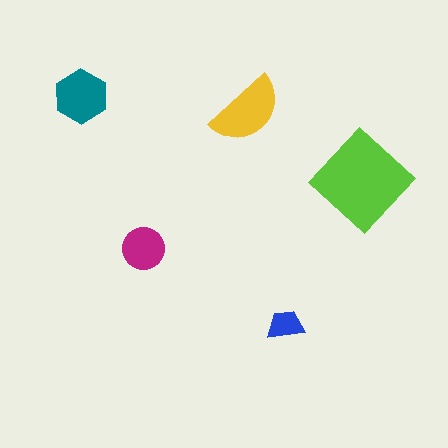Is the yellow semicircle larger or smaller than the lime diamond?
Smaller.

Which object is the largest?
The lime diamond.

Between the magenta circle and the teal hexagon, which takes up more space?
The teal hexagon.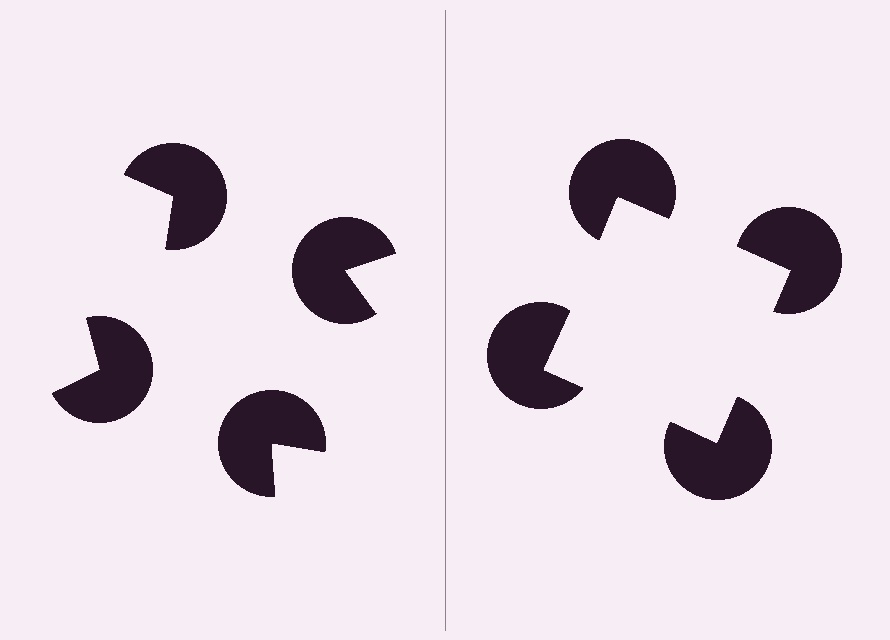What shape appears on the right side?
An illusory square.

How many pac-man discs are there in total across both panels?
8 — 4 on each side.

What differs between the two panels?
The pac-man discs are positioned identically on both sides; only the wedge orientations differ. On the right they align to a square; on the left they are misaligned.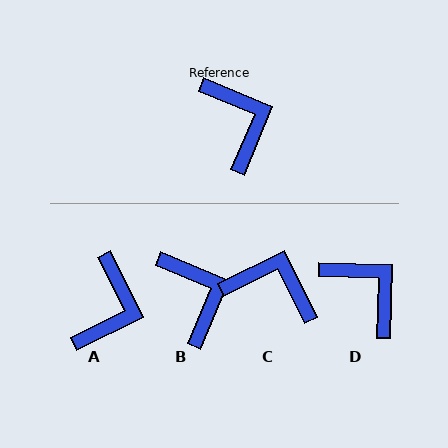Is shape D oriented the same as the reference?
No, it is off by about 21 degrees.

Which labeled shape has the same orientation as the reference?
B.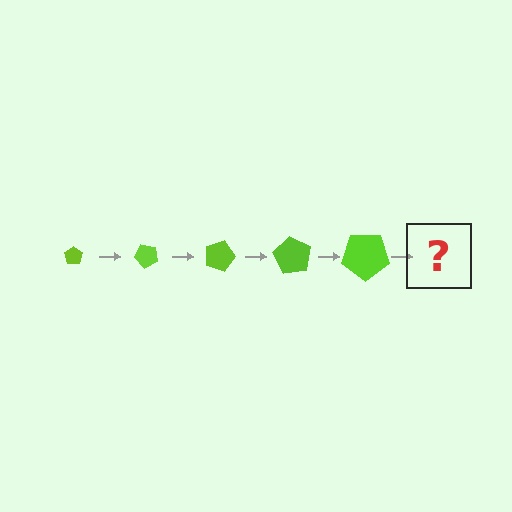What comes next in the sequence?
The next element should be a pentagon, larger than the previous one and rotated 225 degrees from the start.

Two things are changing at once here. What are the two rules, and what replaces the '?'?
The two rules are that the pentagon grows larger each step and it rotates 45 degrees each step. The '?' should be a pentagon, larger than the previous one and rotated 225 degrees from the start.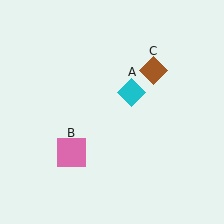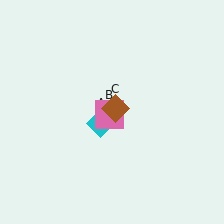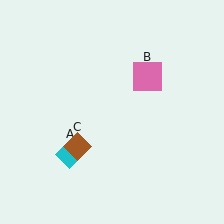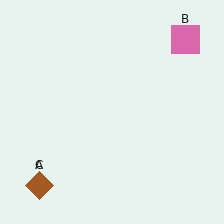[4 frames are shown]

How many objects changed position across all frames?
3 objects changed position: cyan diamond (object A), pink square (object B), brown diamond (object C).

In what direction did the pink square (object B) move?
The pink square (object B) moved up and to the right.